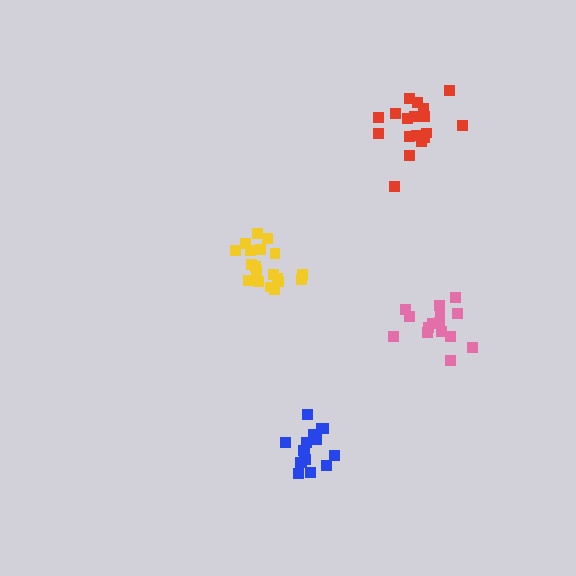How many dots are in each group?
Group 1: 19 dots, Group 2: 19 dots, Group 3: 15 dots, Group 4: 16 dots (69 total).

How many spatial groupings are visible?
There are 4 spatial groupings.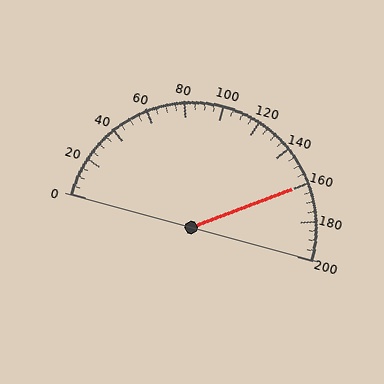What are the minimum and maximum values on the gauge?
The gauge ranges from 0 to 200.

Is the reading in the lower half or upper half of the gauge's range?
The reading is in the upper half of the range (0 to 200).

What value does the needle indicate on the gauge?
The needle indicates approximately 160.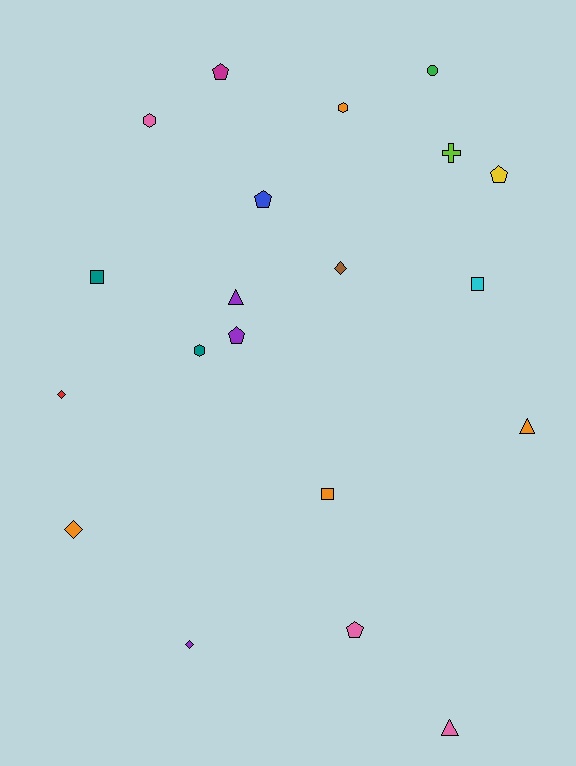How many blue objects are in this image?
There is 1 blue object.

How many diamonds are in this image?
There are 4 diamonds.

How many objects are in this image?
There are 20 objects.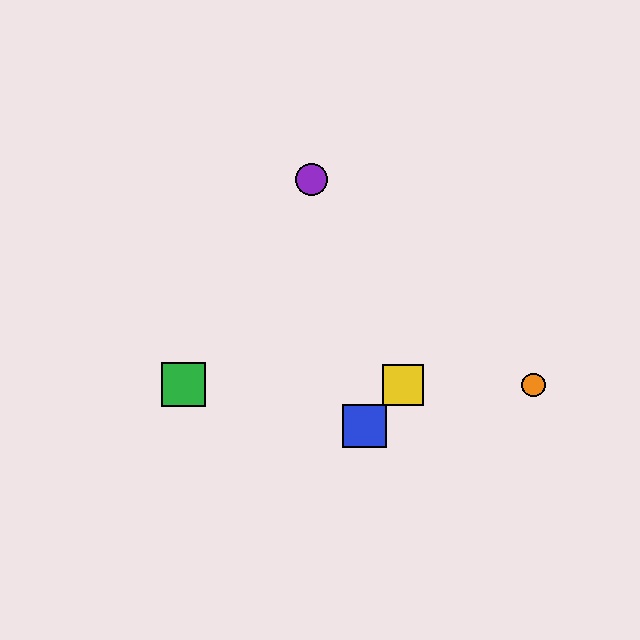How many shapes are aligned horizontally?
4 shapes (the red circle, the green square, the yellow square, the orange circle) are aligned horizontally.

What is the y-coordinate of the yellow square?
The yellow square is at y≈385.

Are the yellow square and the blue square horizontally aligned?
No, the yellow square is at y≈385 and the blue square is at y≈426.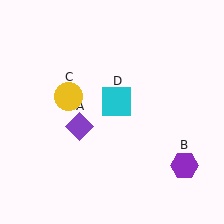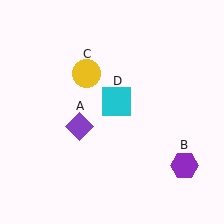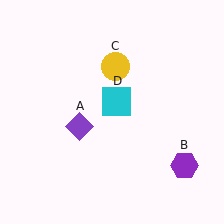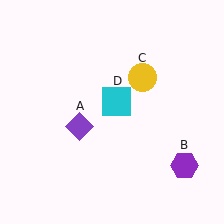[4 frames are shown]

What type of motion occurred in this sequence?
The yellow circle (object C) rotated clockwise around the center of the scene.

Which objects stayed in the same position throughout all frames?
Purple diamond (object A) and purple hexagon (object B) and cyan square (object D) remained stationary.